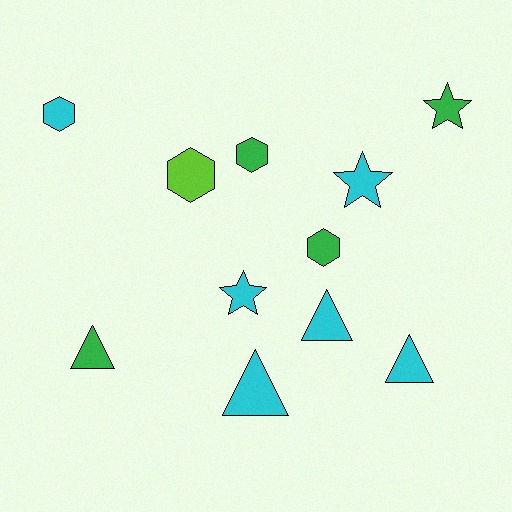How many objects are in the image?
There are 11 objects.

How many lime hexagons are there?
There is 1 lime hexagon.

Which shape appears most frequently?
Triangle, with 4 objects.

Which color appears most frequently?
Cyan, with 6 objects.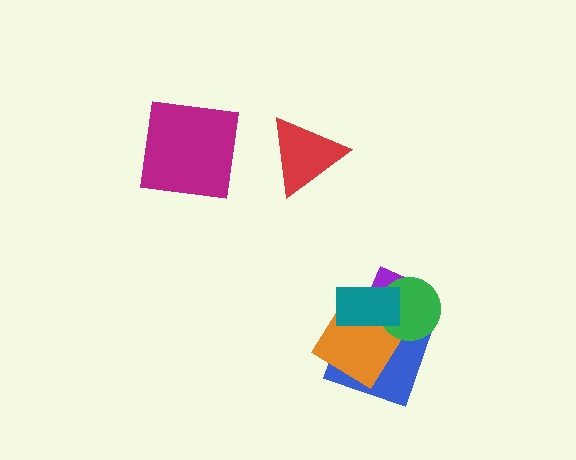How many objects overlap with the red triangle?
0 objects overlap with the red triangle.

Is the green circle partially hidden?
Yes, it is partially covered by another shape.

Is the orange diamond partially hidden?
Yes, it is partially covered by another shape.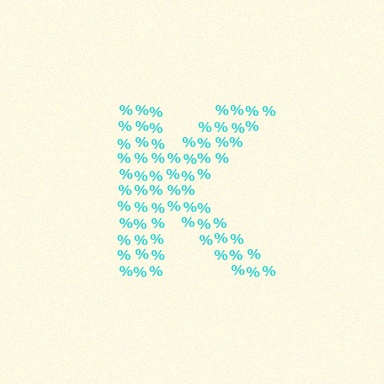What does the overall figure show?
The overall figure shows the letter K.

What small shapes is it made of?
It is made of small percent signs.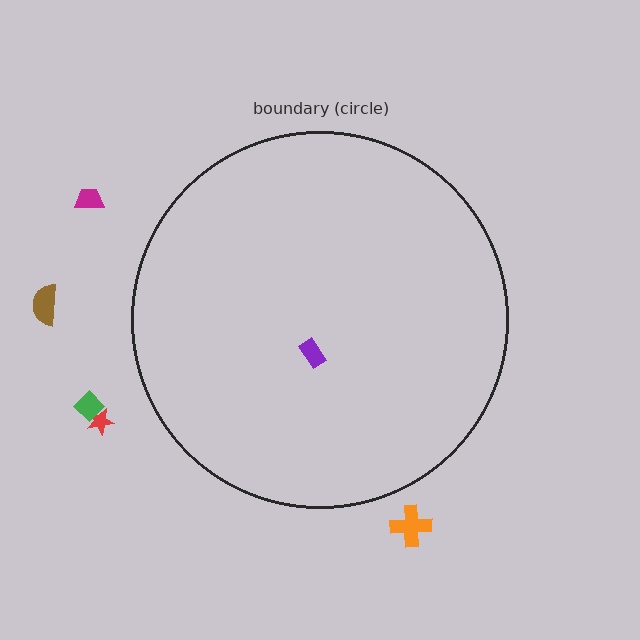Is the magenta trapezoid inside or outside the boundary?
Outside.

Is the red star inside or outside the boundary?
Outside.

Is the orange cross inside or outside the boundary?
Outside.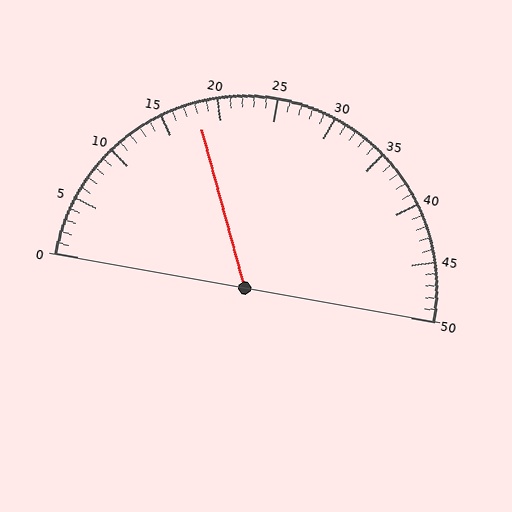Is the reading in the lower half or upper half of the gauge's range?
The reading is in the lower half of the range (0 to 50).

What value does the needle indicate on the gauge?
The needle indicates approximately 18.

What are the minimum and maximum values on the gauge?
The gauge ranges from 0 to 50.